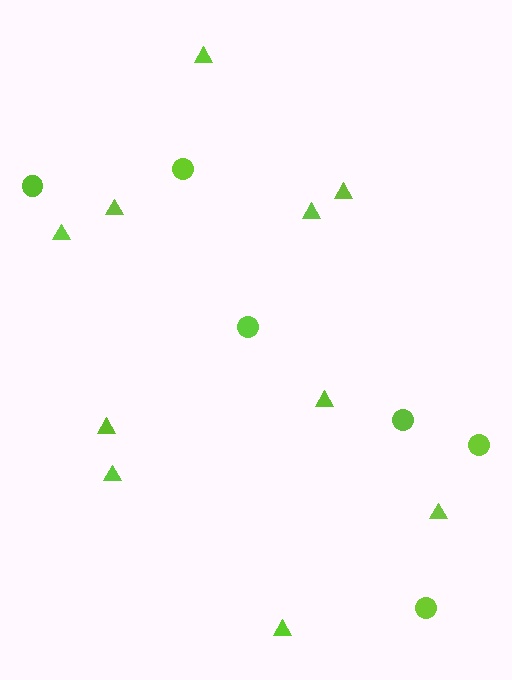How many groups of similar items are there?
There are 2 groups: one group of circles (6) and one group of triangles (10).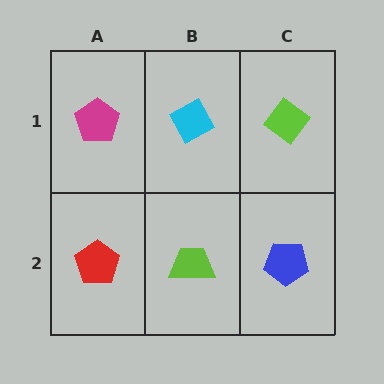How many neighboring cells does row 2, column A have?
2.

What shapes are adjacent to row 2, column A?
A magenta pentagon (row 1, column A), a lime trapezoid (row 2, column B).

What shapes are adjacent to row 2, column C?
A lime diamond (row 1, column C), a lime trapezoid (row 2, column B).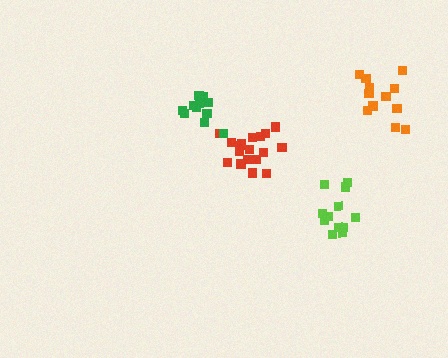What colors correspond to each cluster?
The clusters are colored: red, green, lime, orange.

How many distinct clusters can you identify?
There are 4 distinct clusters.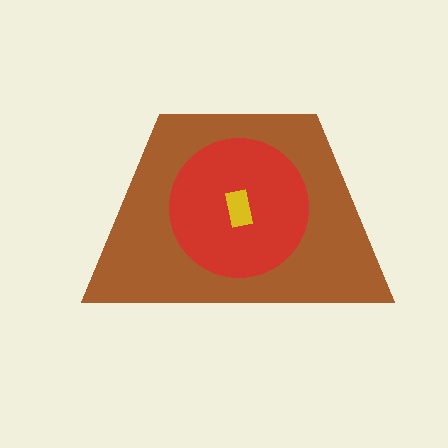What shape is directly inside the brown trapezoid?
The red circle.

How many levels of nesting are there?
3.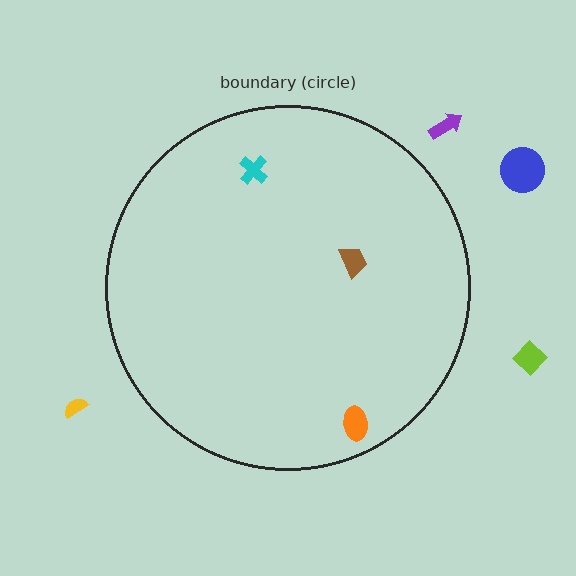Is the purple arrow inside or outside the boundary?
Outside.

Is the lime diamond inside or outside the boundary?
Outside.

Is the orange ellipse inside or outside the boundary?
Inside.